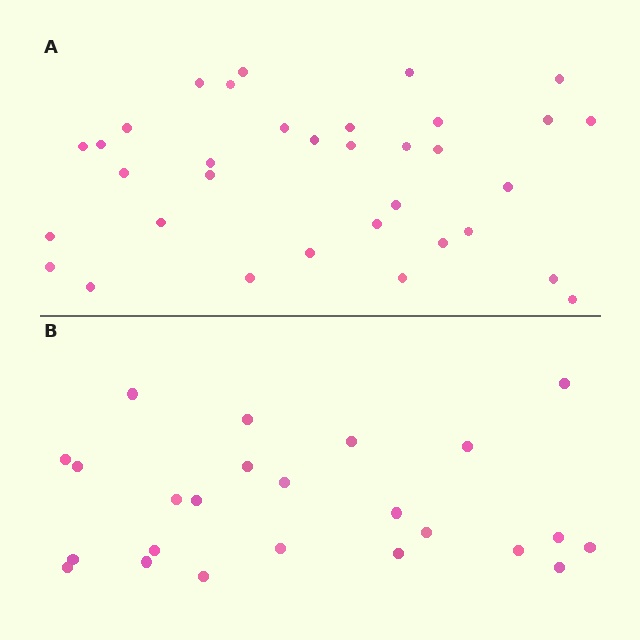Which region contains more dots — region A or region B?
Region A (the top region) has more dots.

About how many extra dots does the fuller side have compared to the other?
Region A has roughly 10 or so more dots than region B.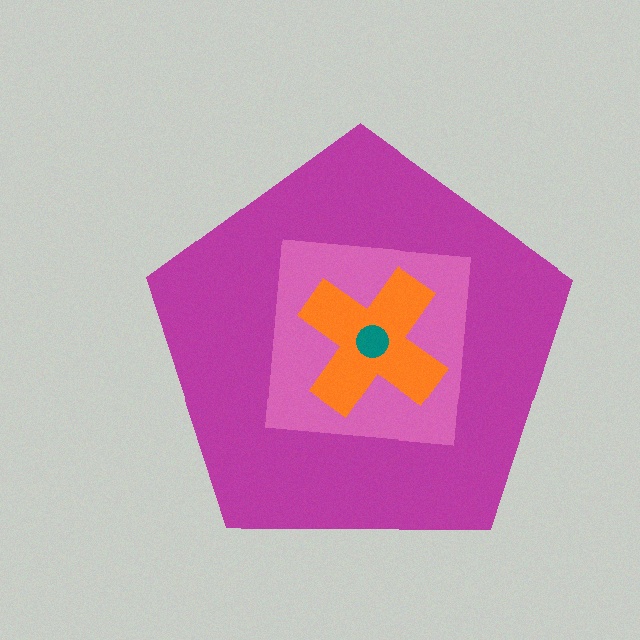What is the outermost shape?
The magenta pentagon.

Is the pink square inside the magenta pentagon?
Yes.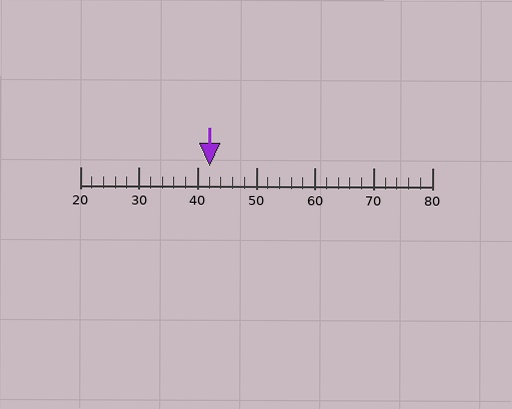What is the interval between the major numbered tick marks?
The major tick marks are spaced 10 units apart.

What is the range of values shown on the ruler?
The ruler shows values from 20 to 80.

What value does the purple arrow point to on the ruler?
The purple arrow points to approximately 42.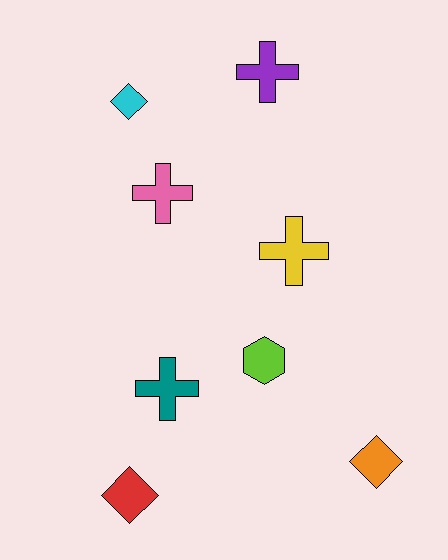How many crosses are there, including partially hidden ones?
There are 4 crosses.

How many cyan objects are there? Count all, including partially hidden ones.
There is 1 cyan object.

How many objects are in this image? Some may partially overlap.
There are 8 objects.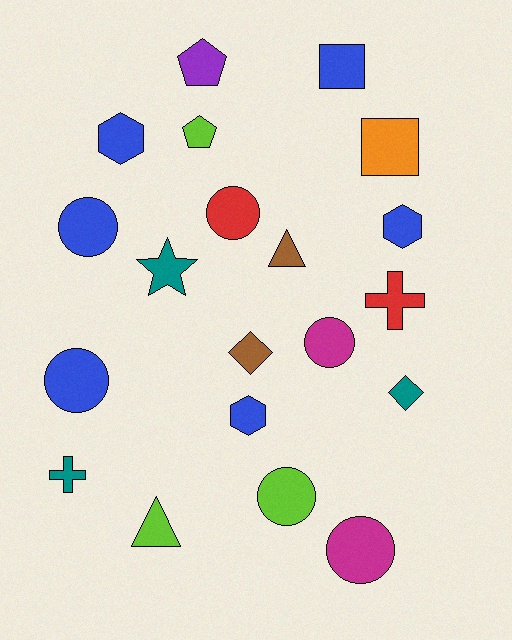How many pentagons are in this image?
There are 2 pentagons.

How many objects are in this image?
There are 20 objects.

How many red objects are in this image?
There are 2 red objects.